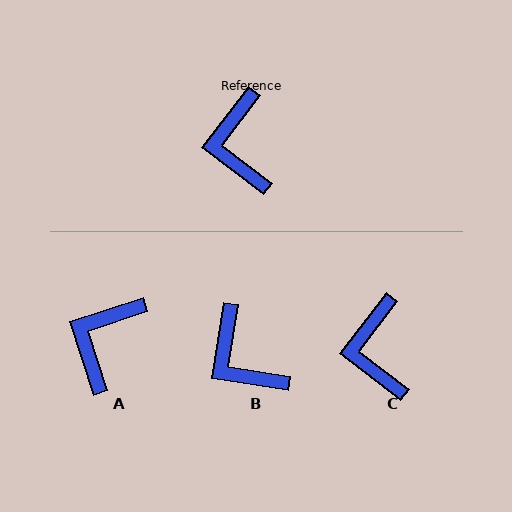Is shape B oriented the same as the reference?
No, it is off by about 28 degrees.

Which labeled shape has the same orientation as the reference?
C.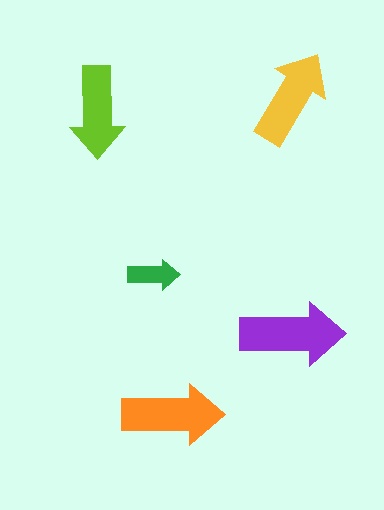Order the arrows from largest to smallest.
the purple one, the orange one, the yellow one, the lime one, the green one.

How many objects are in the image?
There are 5 objects in the image.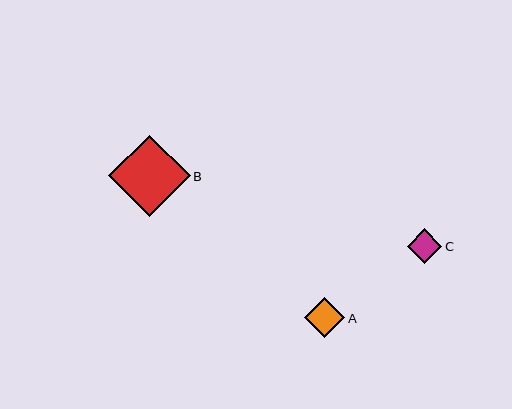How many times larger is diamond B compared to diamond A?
Diamond B is approximately 2.0 times the size of diamond A.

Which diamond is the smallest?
Diamond C is the smallest with a size of approximately 35 pixels.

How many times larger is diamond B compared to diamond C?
Diamond B is approximately 2.3 times the size of diamond C.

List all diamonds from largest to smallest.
From largest to smallest: B, A, C.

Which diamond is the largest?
Diamond B is the largest with a size of approximately 81 pixels.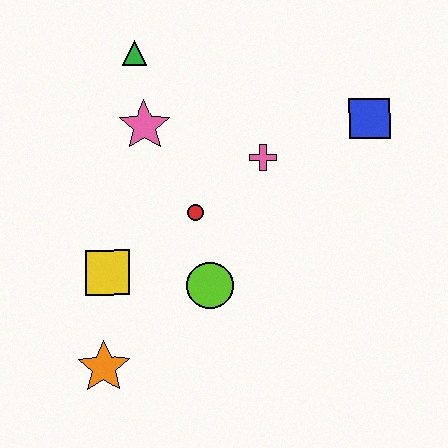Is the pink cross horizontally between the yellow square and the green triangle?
No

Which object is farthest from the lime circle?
The green triangle is farthest from the lime circle.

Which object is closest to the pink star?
The green triangle is closest to the pink star.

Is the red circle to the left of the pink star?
No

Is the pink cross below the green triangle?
Yes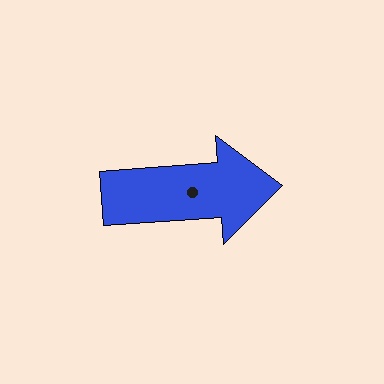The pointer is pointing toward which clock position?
Roughly 3 o'clock.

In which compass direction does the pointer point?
East.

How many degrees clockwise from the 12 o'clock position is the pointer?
Approximately 86 degrees.